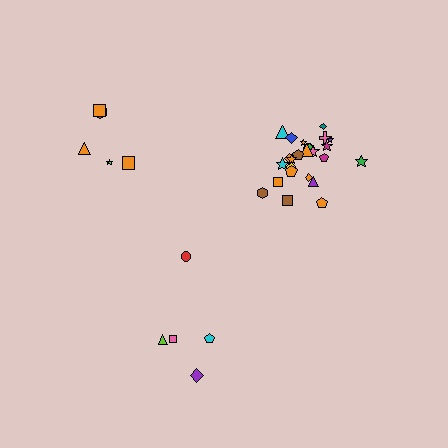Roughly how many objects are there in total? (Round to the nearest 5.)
Roughly 35 objects in total.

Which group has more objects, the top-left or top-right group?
The top-right group.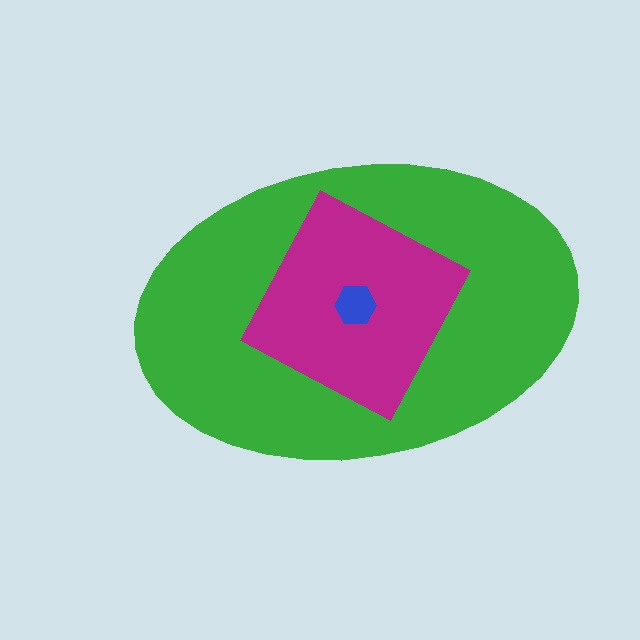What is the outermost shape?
The green ellipse.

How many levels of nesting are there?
3.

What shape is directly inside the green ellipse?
The magenta square.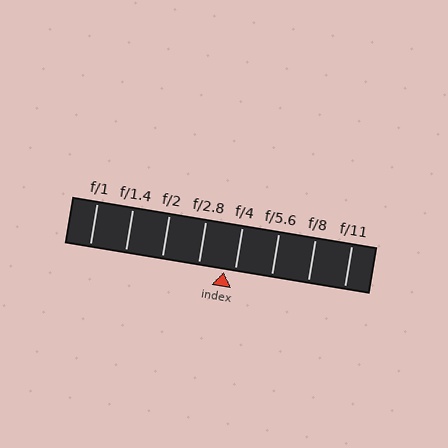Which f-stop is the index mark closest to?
The index mark is closest to f/4.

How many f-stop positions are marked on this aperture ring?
There are 8 f-stop positions marked.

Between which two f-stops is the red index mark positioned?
The index mark is between f/2.8 and f/4.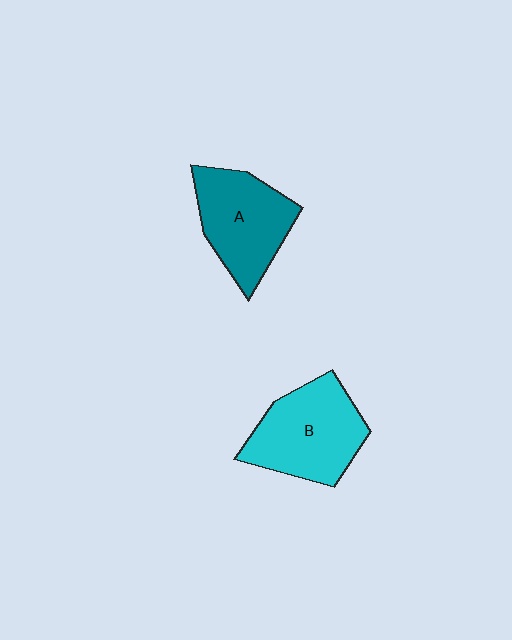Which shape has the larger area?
Shape B (cyan).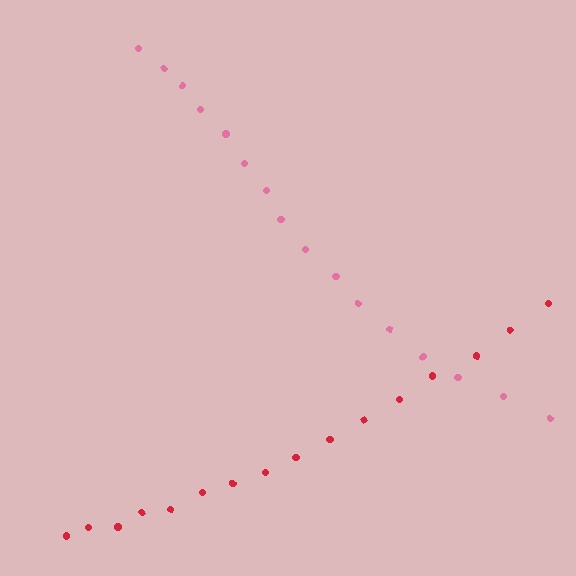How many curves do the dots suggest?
There are 2 distinct paths.